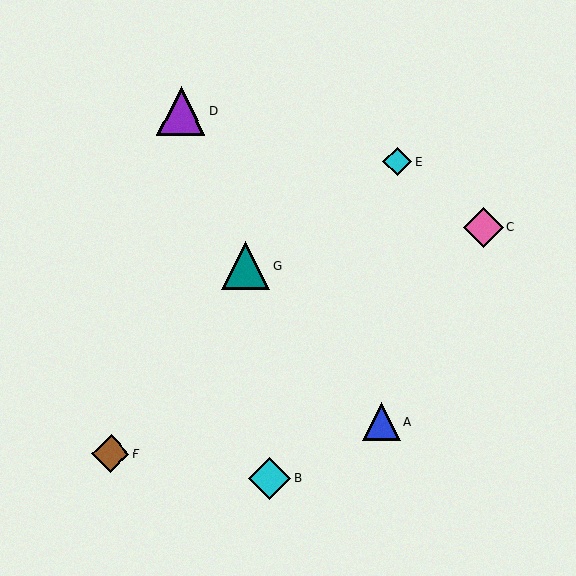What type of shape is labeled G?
Shape G is a teal triangle.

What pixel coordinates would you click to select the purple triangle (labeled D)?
Click at (181, 110) to select the purple triangle D.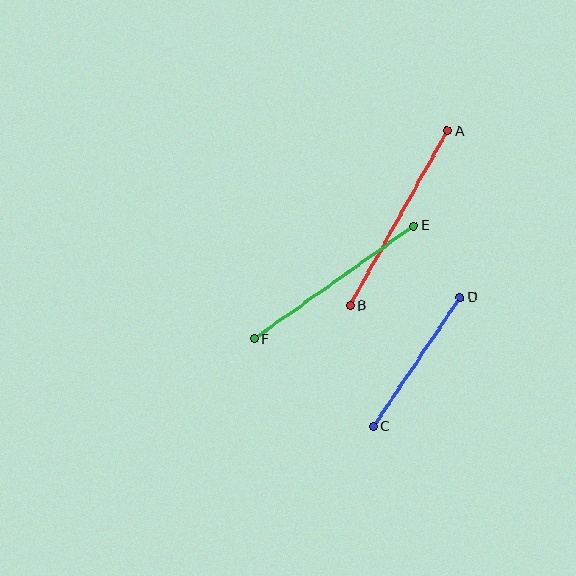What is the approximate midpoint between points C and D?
The midpoint is at approximately (417, 362) pixels.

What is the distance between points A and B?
The distance is approximately 200 pixels.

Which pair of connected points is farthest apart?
Points A and B are farthest apart.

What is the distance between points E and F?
The distance is approximately 196 pixels.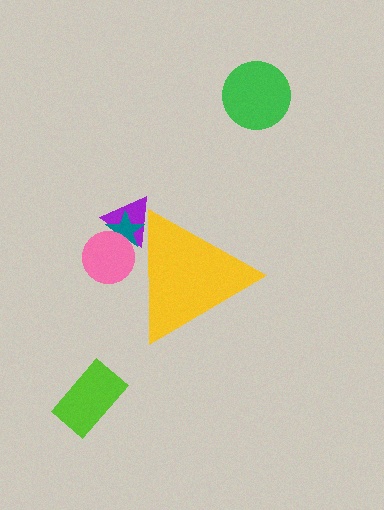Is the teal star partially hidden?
Yes, the teal star is partially hidden behind the yellow triangle.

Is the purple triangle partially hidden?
Yes, the purple triangle is partially hidden behind the yellow triangle.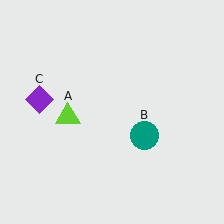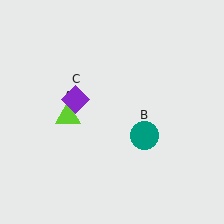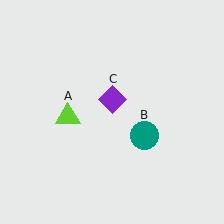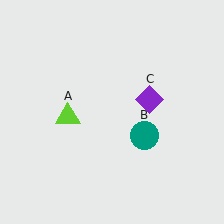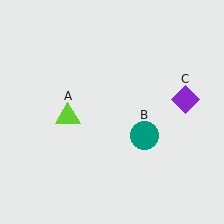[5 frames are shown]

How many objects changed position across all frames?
1 object changed position: purple diamond (object C).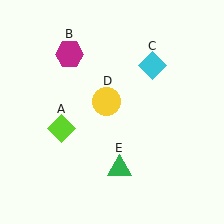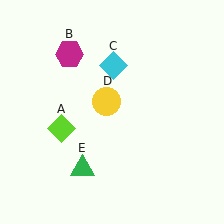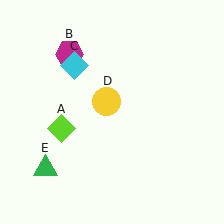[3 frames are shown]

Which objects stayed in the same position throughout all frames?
Lime diamond (object A) and magenta hexagon (object B) and yellow circle (object D) remained stationary.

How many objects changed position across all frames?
2 objects changed position: cyan diamond (object C), green triangle (object E).